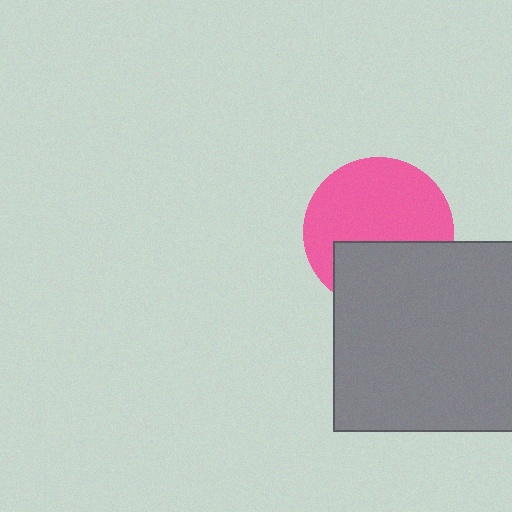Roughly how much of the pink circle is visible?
About half of it is visible (roughly 63%).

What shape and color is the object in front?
The object in front is a gray square.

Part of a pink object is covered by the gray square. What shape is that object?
It is a circle.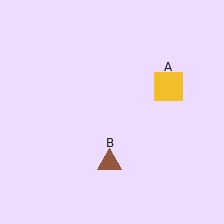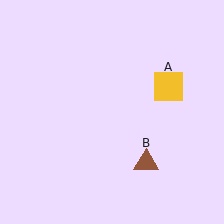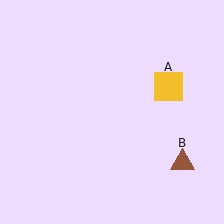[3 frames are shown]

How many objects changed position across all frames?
1 object changed position: brown triangle (object B).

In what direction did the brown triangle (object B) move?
The brown triangle (object B) moved right.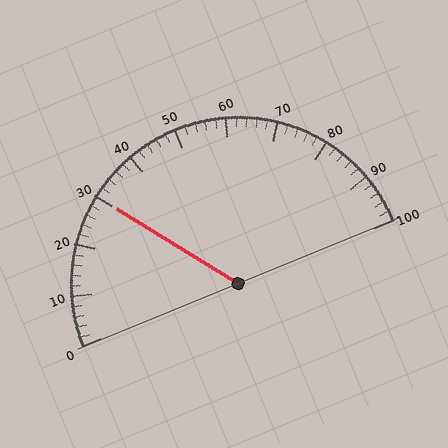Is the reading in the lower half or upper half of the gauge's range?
The reading is in the lower half of the range (0 to 100).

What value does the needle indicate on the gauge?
The needle indicates approximately 30.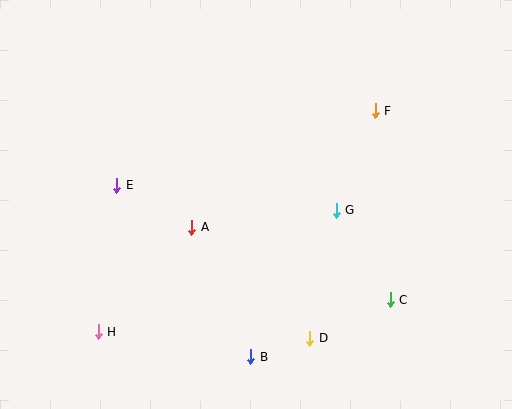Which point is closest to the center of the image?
Point A at (192, 227) is closest to the center.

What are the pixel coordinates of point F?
Point F is at (375, 111).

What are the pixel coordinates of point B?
Point B is at (251, 357).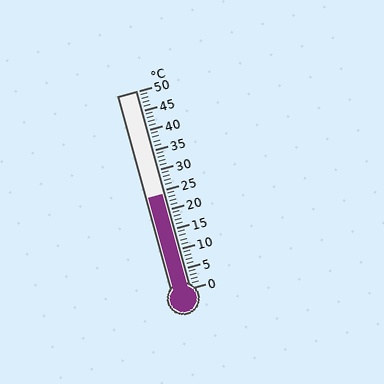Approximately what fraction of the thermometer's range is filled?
The thermometer is filled to approximately 50% of its range.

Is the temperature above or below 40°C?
The temperature is below 40°C.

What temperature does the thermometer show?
The thermometer shows approximately 24°C.